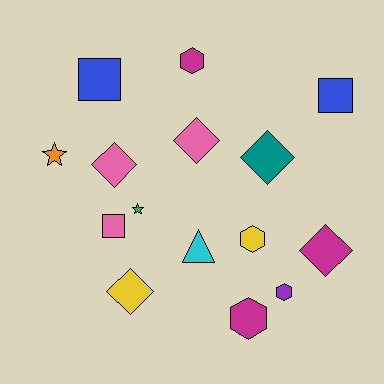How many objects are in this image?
There are 15 objects.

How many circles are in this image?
There are no circles.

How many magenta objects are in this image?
There are 3 magenta objects.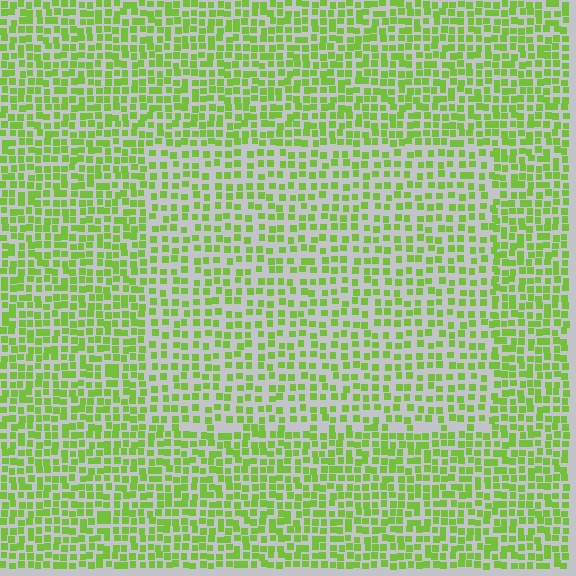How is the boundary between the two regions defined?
The boundary is defined by a change in element density (approximately 1.5x ratio). All elements are the same color, size, and shape.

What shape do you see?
I see a rectangle.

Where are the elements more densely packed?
The elements are more densely packed outside the rectangle boundary.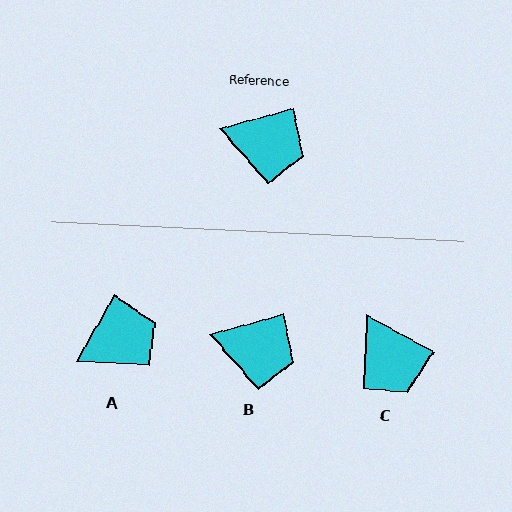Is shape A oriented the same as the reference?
No, it is off by about 45 degrees.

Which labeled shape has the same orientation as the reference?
B.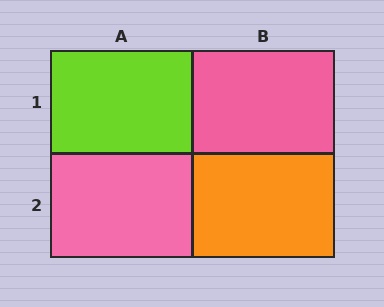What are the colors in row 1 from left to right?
Lime, pink.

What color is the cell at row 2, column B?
Orange.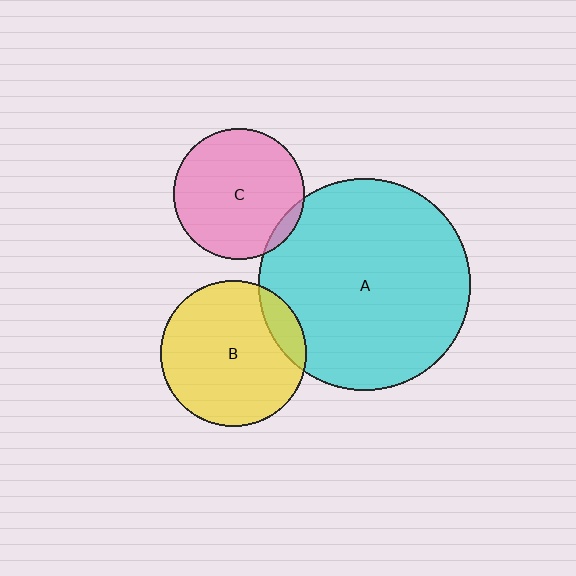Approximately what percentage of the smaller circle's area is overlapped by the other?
Approximately 10%.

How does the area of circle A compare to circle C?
Approximately 2.6 times.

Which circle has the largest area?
Circle A (cyan).